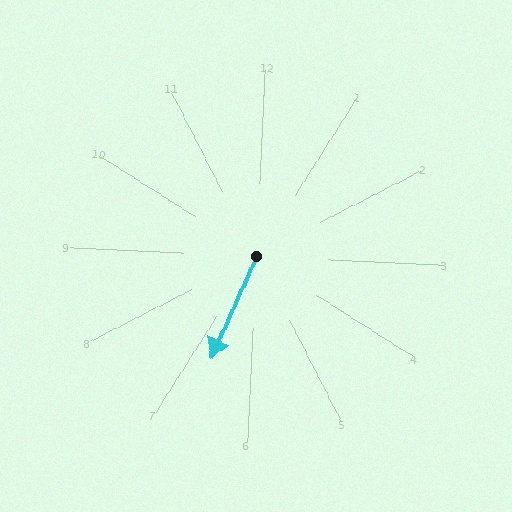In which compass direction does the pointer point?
South.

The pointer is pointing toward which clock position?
Roughly 7 o'clock.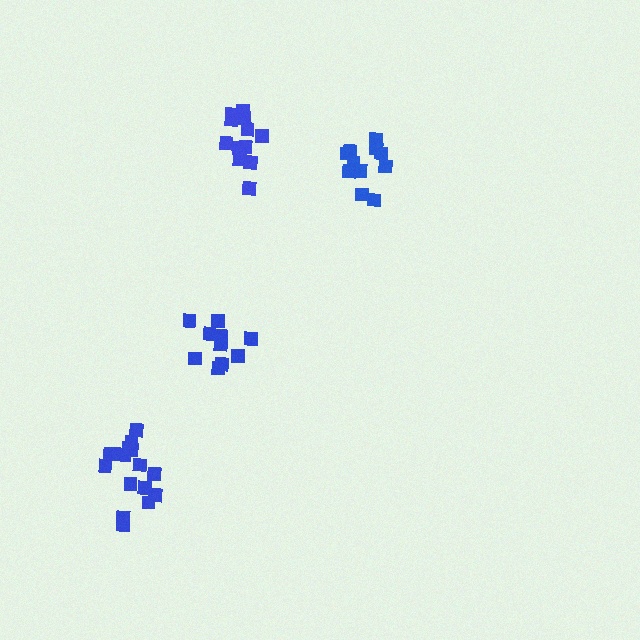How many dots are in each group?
Group 1: 15 dots, Group 2: 11 dots, Group 3: 13 dots, Group 4: 10 dots (49 total).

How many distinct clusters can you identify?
There are 4 distinct clusters.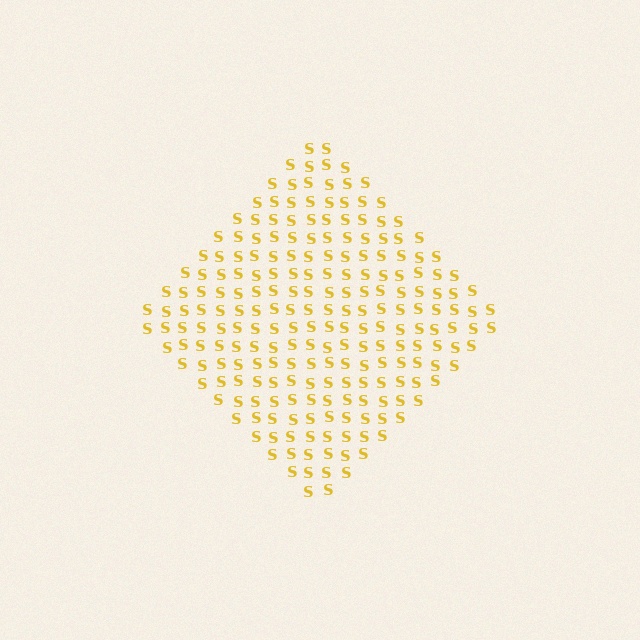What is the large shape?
The large shape is a diamond.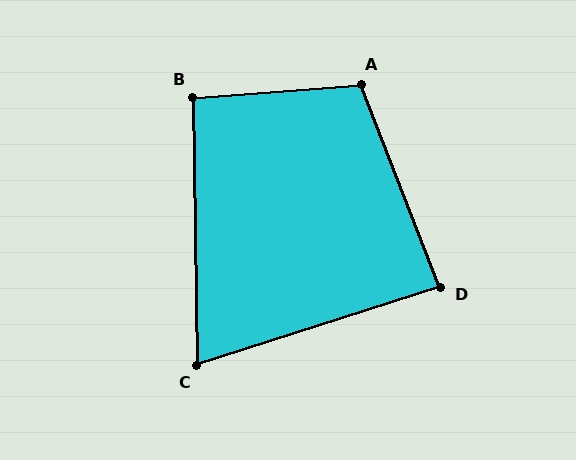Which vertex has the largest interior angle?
A, at approximately 107 degrees.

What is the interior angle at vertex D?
Approximately 86 degrees (approximately right).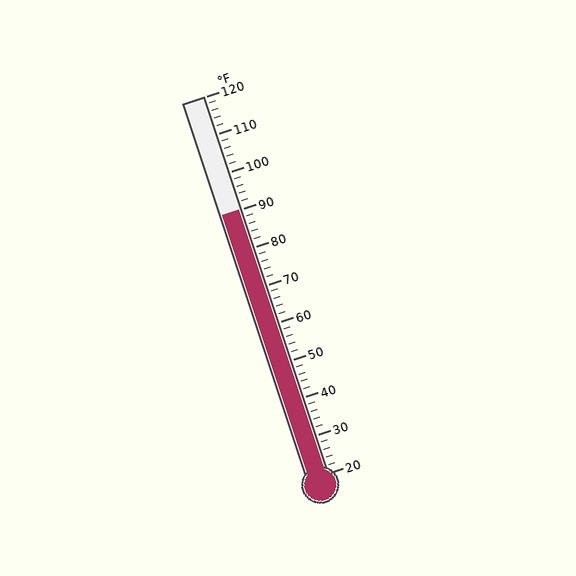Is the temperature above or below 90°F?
The temperature is at 90°F.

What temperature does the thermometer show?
The thermometer shows approximately 90°F.